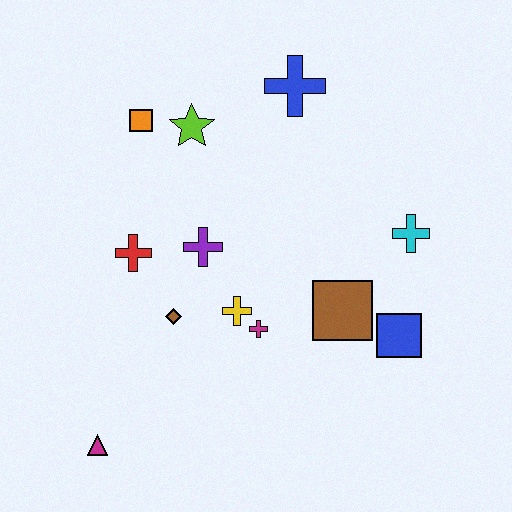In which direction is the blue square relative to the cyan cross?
The blue square is below the cyan cross.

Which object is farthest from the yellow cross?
The blue cross is farthest from the yellow cross.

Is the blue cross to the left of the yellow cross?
No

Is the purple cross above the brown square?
Yes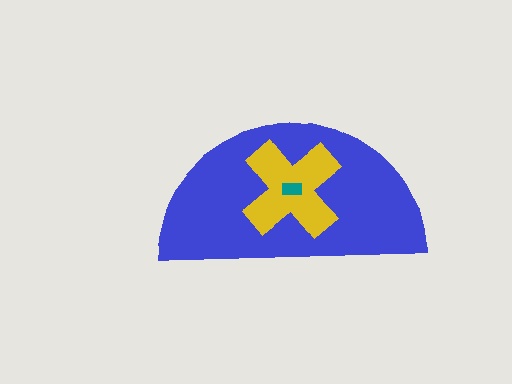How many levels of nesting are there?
3.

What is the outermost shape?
The blue semicircle.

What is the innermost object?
The teal rectangle.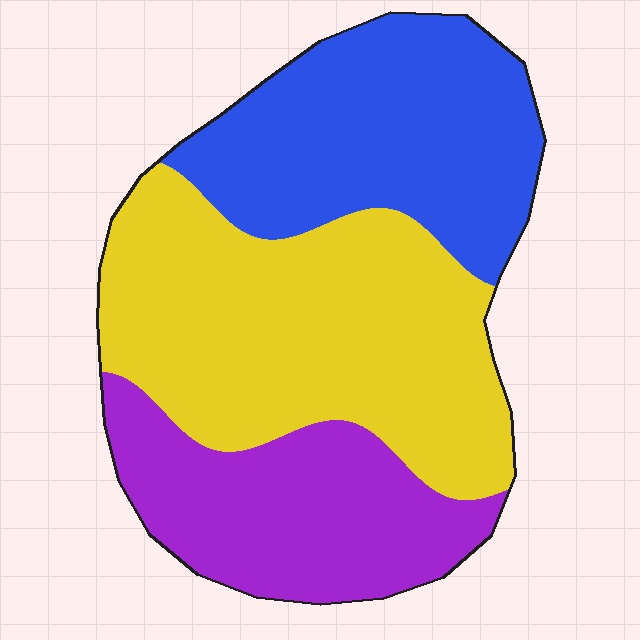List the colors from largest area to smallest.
From largest to smallest: yellow, blue, purple.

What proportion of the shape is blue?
Blue takes up between a sixth and a third of the shape.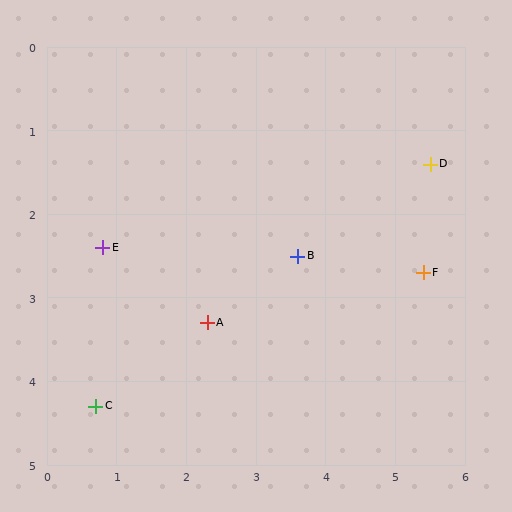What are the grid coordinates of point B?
Point B is at approximately (3.6, 2.5).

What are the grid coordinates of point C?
Point C is at approximately (0.7, 4.3).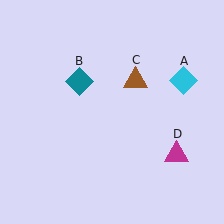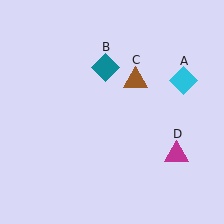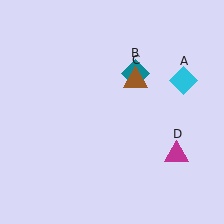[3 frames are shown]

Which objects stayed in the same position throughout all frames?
Cyan diamond (object A) and brown triangle (object C) and magenta triangle (object D) remained stationary.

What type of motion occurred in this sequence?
The teal diamond (object B) rotated clockwise around the center of the scene.